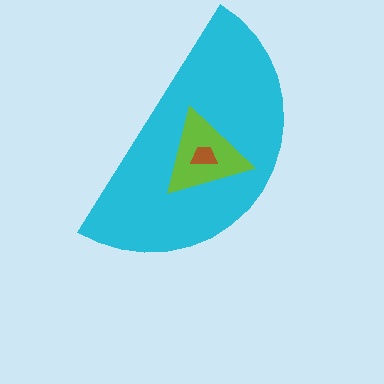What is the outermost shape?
The cyan semicircle.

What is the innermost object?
The brown trapezoid.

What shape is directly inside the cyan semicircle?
The lime triangle.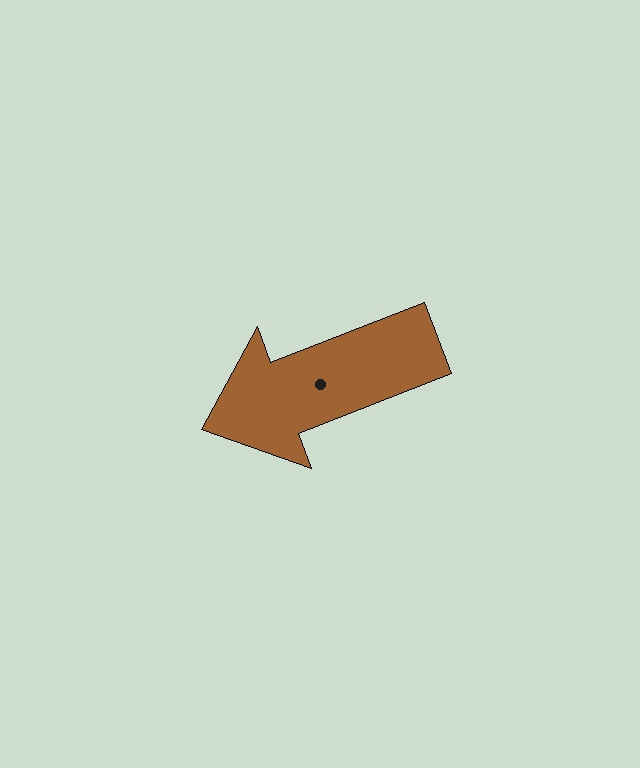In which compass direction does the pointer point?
West.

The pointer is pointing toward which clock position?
Roughly 8 o'clock.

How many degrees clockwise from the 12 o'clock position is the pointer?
Approximately 249 degrees.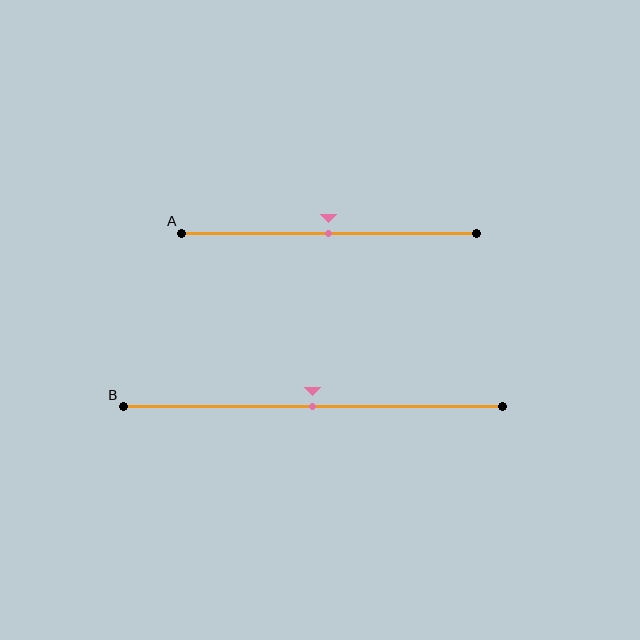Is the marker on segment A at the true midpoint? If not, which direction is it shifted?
Yes, the marker on segment A is at the true midpoint.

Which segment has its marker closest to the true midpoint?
Segment A has its marker closest to the true midpoint.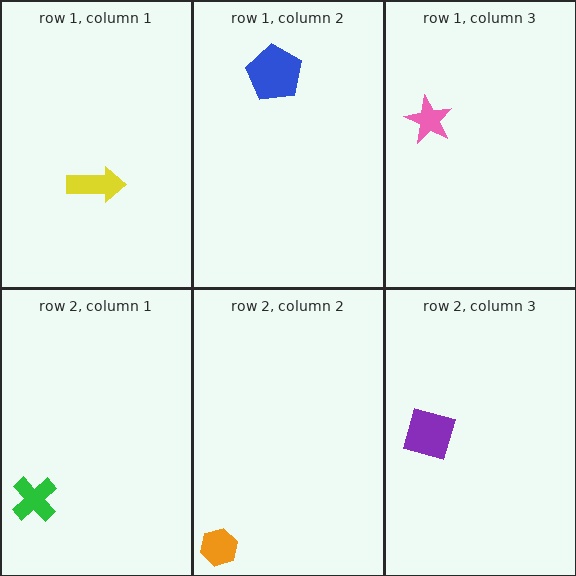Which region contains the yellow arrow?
The row 1, column 1 region.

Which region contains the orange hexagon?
The row 2, column 2 region.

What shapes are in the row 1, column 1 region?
The yellow arrow.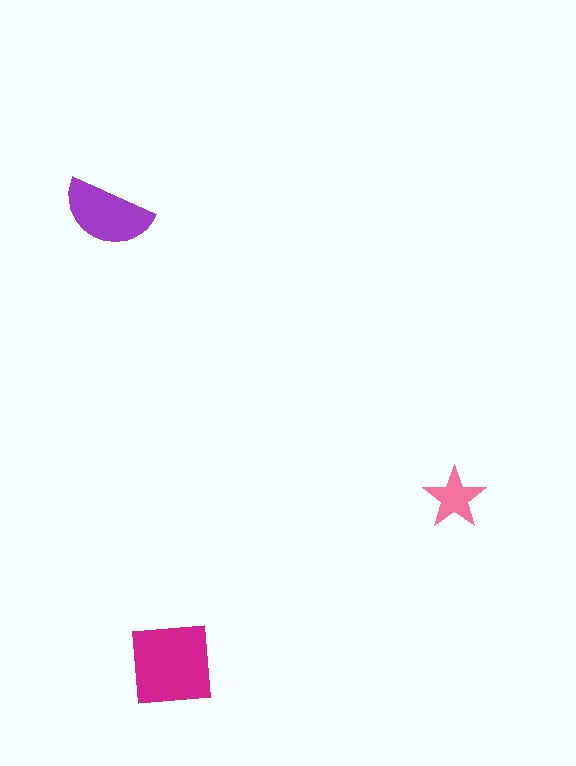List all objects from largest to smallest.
The magenta square, the purple semicircle, the pink star.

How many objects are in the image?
There are 3 objects in the image.